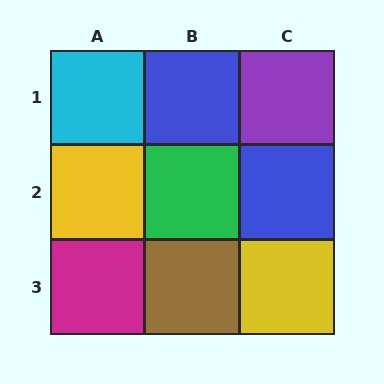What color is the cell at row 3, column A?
Magenta.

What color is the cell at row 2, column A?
Yellow.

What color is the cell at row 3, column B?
Brown.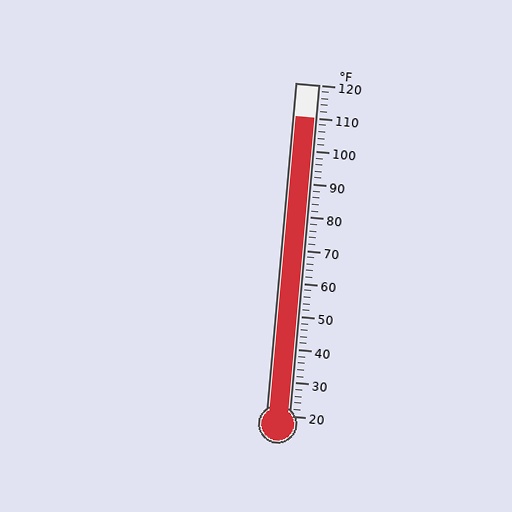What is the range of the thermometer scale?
The thermometer scale ranges from 20°F to 120°F.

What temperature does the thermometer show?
The thermometer shows approximately 110°F.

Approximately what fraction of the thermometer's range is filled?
The thermometer is filled to approximately 90% of its range.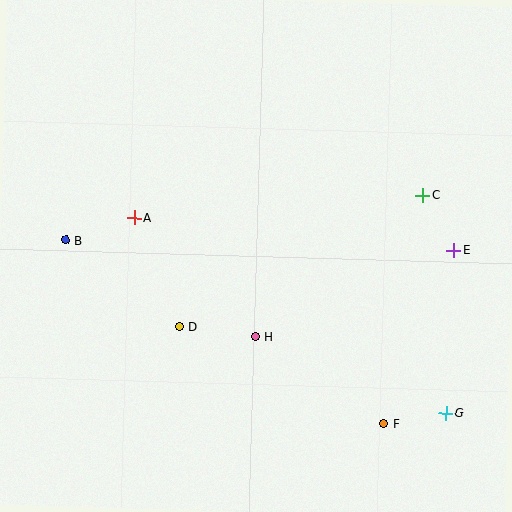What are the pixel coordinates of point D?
Point D is at (179, 327).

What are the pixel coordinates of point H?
Point H is at (255, 337).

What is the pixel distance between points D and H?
The distance between D and H is 76 pixels.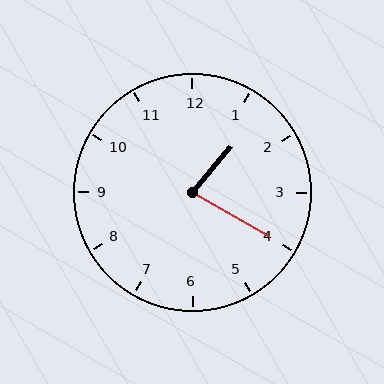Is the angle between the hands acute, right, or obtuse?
It is acute.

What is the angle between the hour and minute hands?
Approximately 80 degrees.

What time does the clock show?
1:20.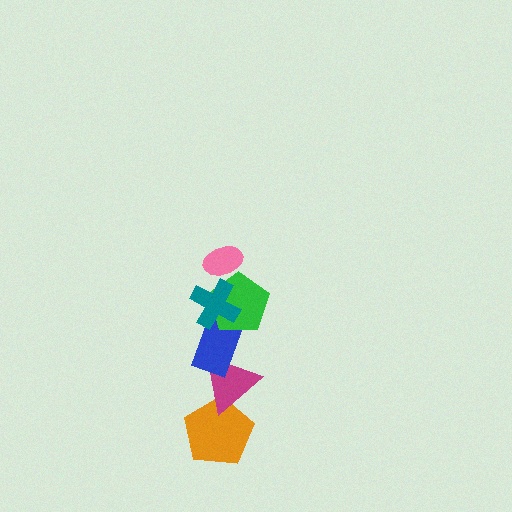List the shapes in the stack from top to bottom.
From top to bottom: the pink ellipse, the teal cross, the green pentagon, the blue rectangle, the magenta triangle, the orange pentagon.